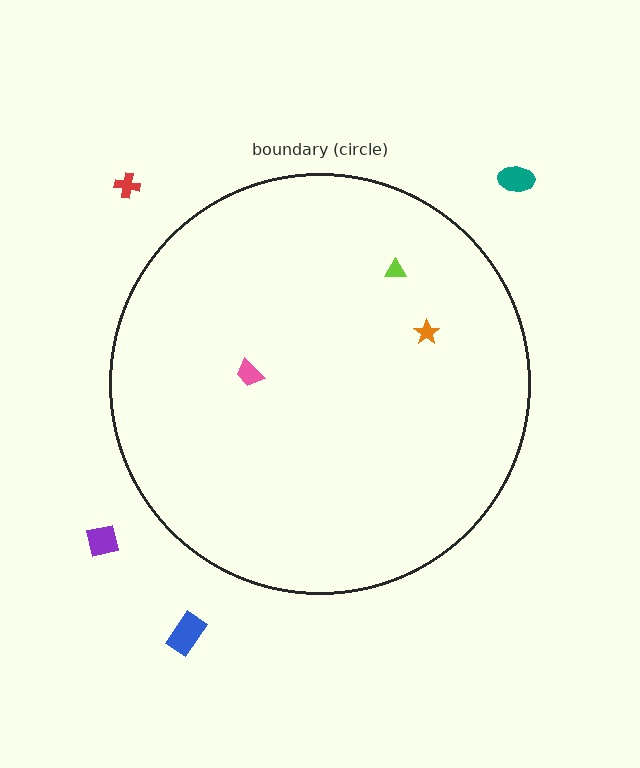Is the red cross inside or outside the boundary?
Outside.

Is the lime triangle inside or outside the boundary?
Inside.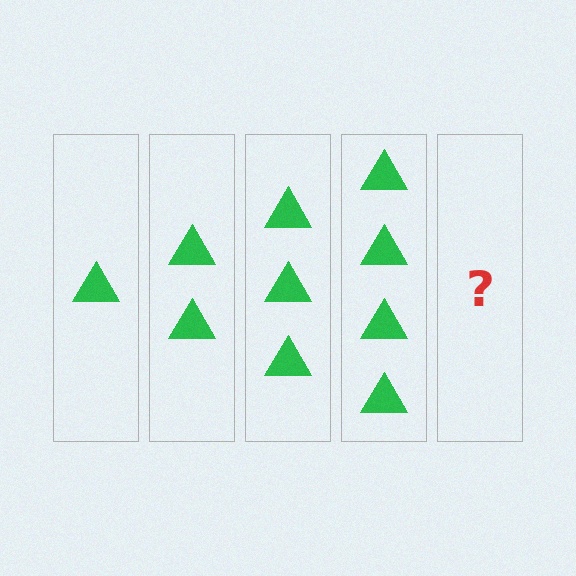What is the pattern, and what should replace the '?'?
The pattern is that each step adds one more triangle. The '?' should be 5 triangles.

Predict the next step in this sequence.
The next step is 5 triangles.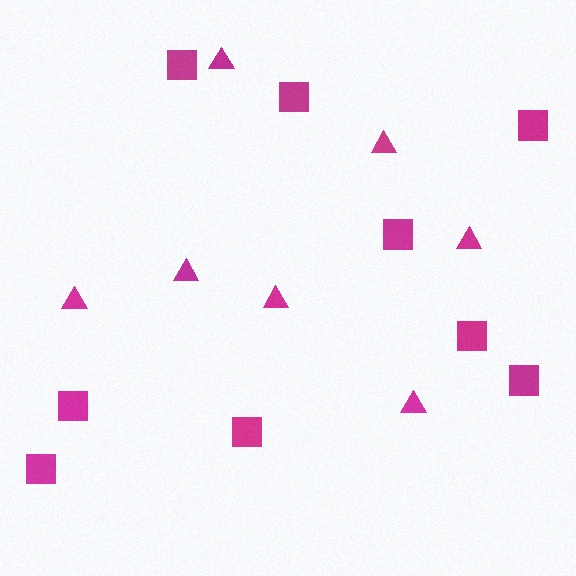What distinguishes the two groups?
There are 2 groups: one group of squares (9) and one group of triangles (7).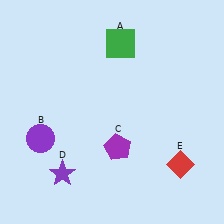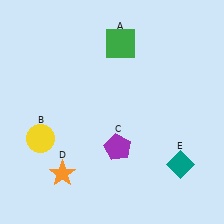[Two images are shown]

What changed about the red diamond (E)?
In Image 1, E is red. In Image 2, it changed to teal.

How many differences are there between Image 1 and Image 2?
There are 3 differences between the two images.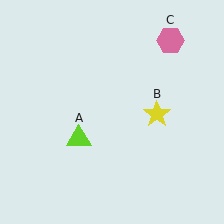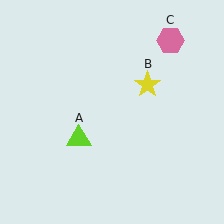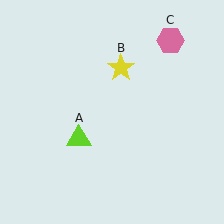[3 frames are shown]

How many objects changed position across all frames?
1 object changed position: yellow star (object B).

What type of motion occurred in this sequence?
The yellow star (object B) rotated counterclockwise around the center of the scene.